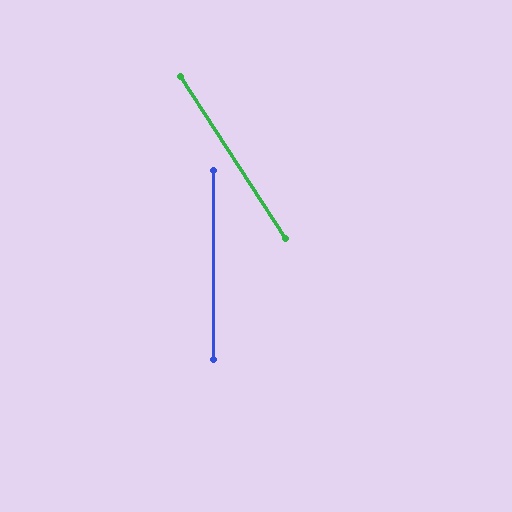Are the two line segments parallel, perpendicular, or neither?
Neither parallel nor perpendicular — they differ by about 33°.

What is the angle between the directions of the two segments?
Approximately 33 degrees.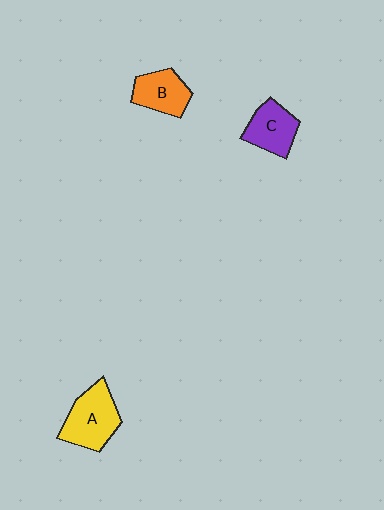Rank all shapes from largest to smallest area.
From largest to smallest: A (yellow), C (purple), B (orange).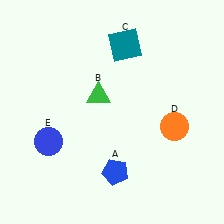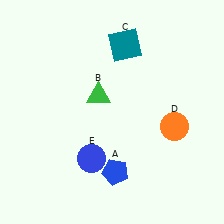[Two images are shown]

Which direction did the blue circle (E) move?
The blue circle (E) moved right.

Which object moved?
The blue circle (E) moved right.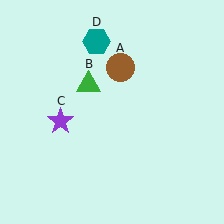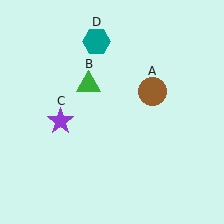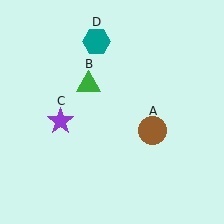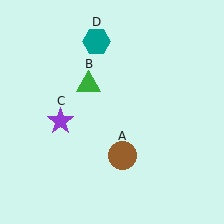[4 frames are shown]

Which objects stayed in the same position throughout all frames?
Green triangle (object B) and purple star (object C) and teal hexagon (object D) remained stationary.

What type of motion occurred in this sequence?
The brown circle (object A) rotated clockwise around the center of the scene.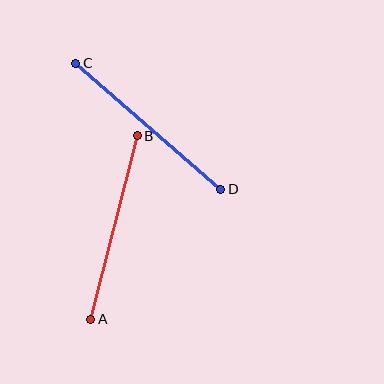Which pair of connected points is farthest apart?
Points C and D are farthest apart.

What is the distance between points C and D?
The distance is approximately 192 pixels.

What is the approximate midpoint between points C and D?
The midpoint is at approximately (148, 126) pixels.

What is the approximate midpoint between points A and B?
The midpoint is at approximately (114, 228) pixels.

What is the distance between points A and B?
The distance is approximately 189 pixels.